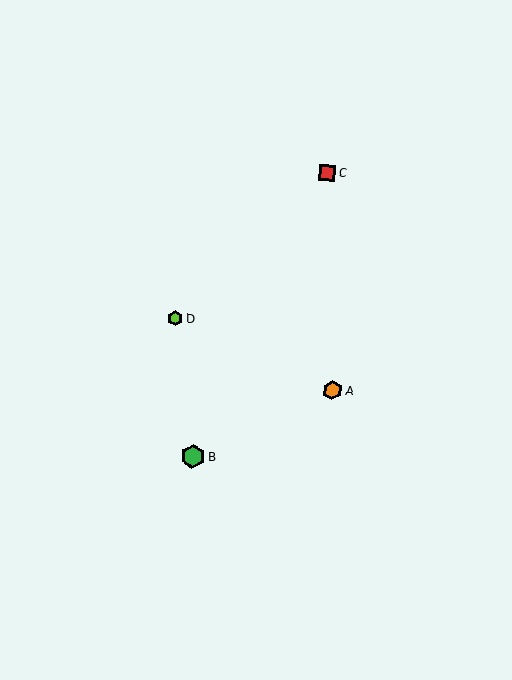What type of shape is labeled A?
Shape A is an orange hexagon.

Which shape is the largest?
The green hexagon (labeled B) is the largest.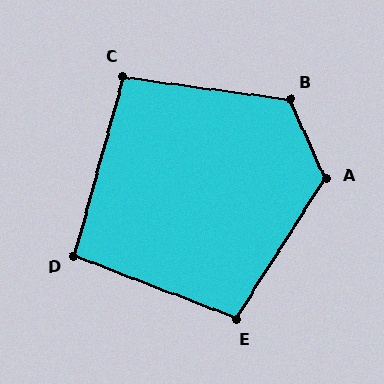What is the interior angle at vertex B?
Approximately 122 degrees (obtuse).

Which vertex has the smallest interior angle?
D, at approximately 96 degrees.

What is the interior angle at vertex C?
Approximately 98 degrees (obtuse).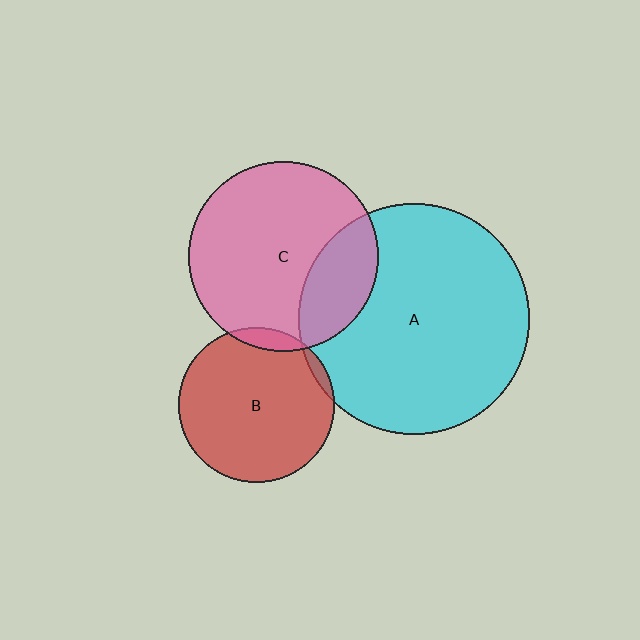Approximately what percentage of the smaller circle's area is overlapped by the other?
Approximately 5%.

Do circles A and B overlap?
Yes.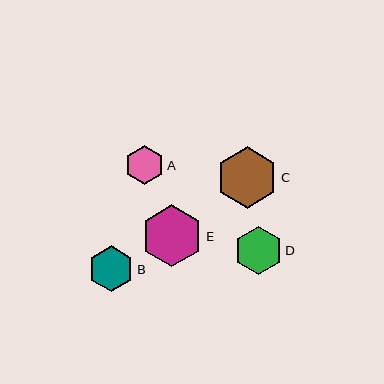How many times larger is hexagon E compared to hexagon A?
Hexagon E is approximately 1.6 times the size of hexagon A.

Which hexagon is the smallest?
Hexagon A is the smallest with a size of approximately 39 pixels.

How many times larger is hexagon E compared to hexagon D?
Hexagon E is approximately 1.3 times the size of hexagon D.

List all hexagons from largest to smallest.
From largest to smallest: E, C, D, B, A.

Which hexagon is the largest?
Hexagon E is the largest with a size of approximately 62 pixels.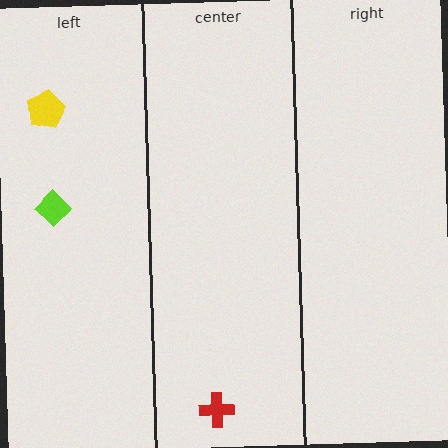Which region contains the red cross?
The center region.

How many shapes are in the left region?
2.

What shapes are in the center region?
The red cross.